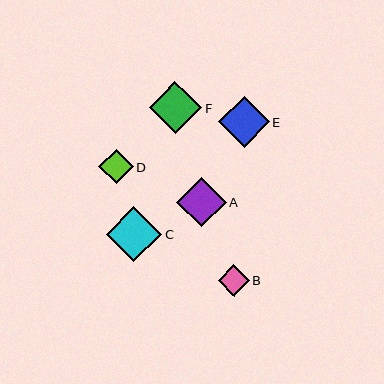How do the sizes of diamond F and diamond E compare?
Diamond F and diamond E are approximately the same size.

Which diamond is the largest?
Diamond C is the largest with a size of approximately 55 pixels.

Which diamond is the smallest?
Diamond B is the smallest with a size of approximately 31 pixels.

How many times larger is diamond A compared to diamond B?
Diamond A is approximately 1.6 times the size of diamond B.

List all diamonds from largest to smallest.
From largest to smallest: C, F, E, A, D, B.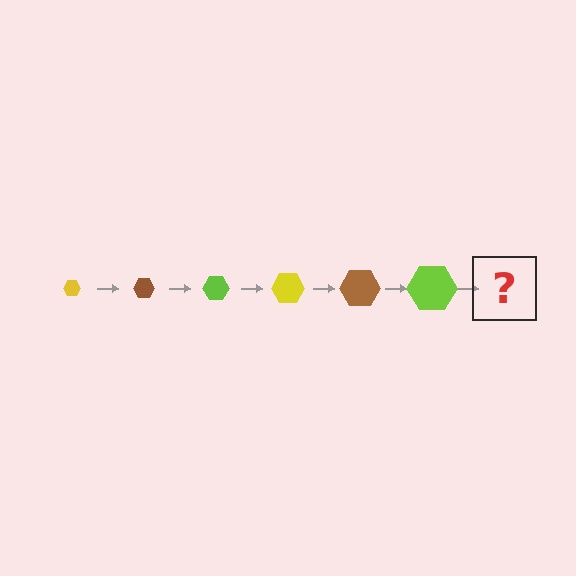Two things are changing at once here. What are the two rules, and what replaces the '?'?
The two rules are that the hexagon grows larger each step and the color cycles through yellow, brown, and lime. The '?' should be a yellow hexagon, larger than the previous one.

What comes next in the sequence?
The next element should be a yellow hexagon, larger than the previous one.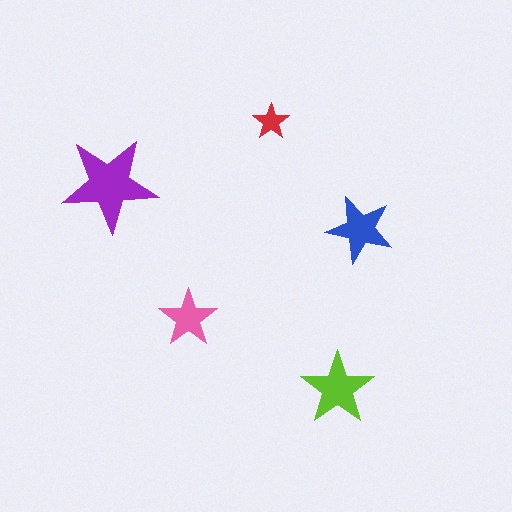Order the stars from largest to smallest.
the purple one, the lime one, the blue one, the pink one, the red one.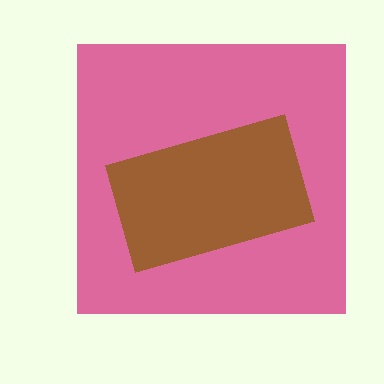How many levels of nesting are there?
2.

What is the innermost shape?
The brown rectangle.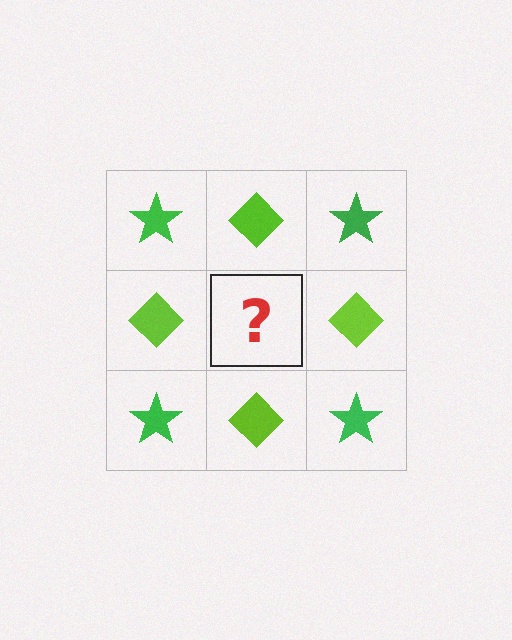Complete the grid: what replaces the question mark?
The question mark should be replaced with a green star.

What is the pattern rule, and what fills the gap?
The rule is that it alternates green star and lime diamond in a checkerboard pattern. The gap should be filled with a green star.